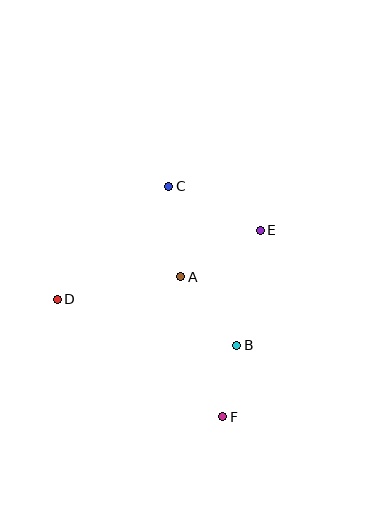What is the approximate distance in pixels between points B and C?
The distance between B and C is approximately 173 pixels.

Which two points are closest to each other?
Points B and F are closest to each other.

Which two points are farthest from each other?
Points C and F are farthest from each other.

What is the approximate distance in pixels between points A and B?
The distance between A and B is approximately 88 pixels.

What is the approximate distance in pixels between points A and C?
The distance between A and C is approximately 91 pixels.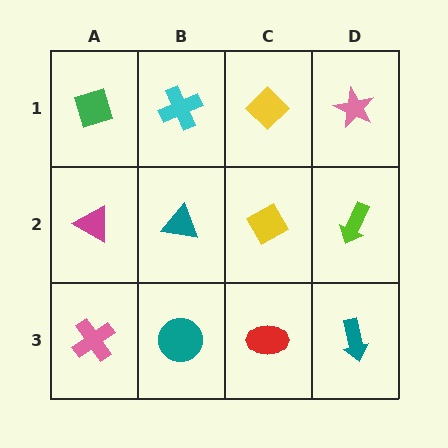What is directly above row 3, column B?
A teal triangle.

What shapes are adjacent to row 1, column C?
A yellow diamond (row 2, column C), a cyan cross (row 1, column B), a pink star (row 1, column D).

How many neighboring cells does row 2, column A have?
3.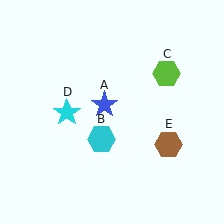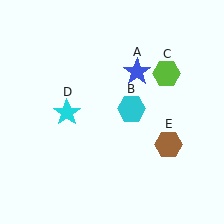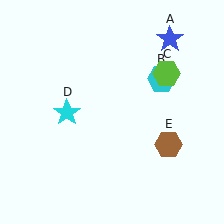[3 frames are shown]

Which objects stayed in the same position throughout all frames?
Lime hexagon (object C) and cyan star (object D) and brown hexagon (object E) remained stationary.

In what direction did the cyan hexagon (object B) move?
The cyan hexagon (object B) moved up and to the right.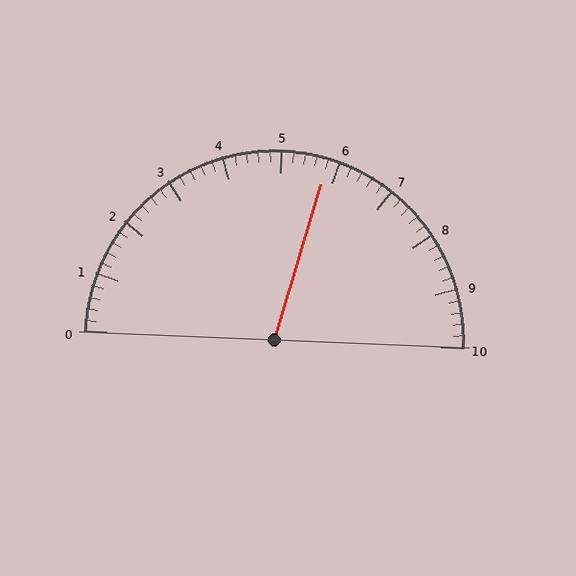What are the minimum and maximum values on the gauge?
The gauge ranges from 0 to 10.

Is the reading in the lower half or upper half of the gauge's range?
The reading is in the upper half of the range (0 to 10).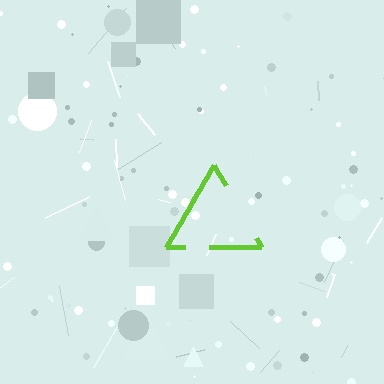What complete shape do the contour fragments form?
The contour fragments form a triangle.